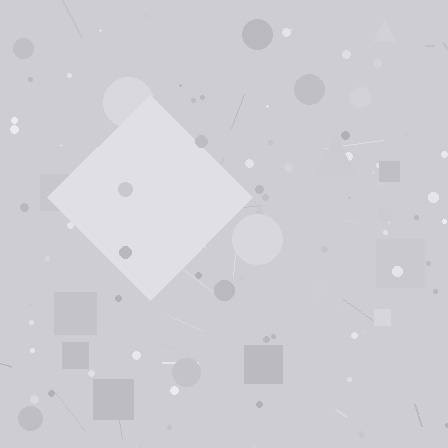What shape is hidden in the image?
A diamond is hidden in the image.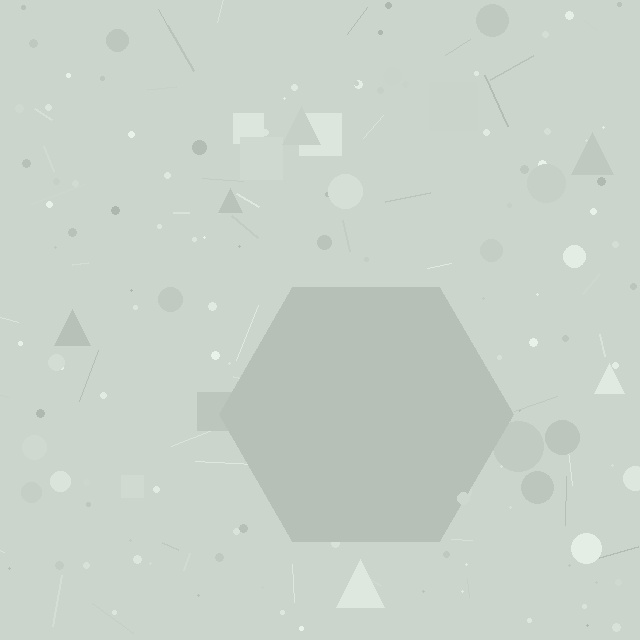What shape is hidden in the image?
A hexagon is hidden in the image.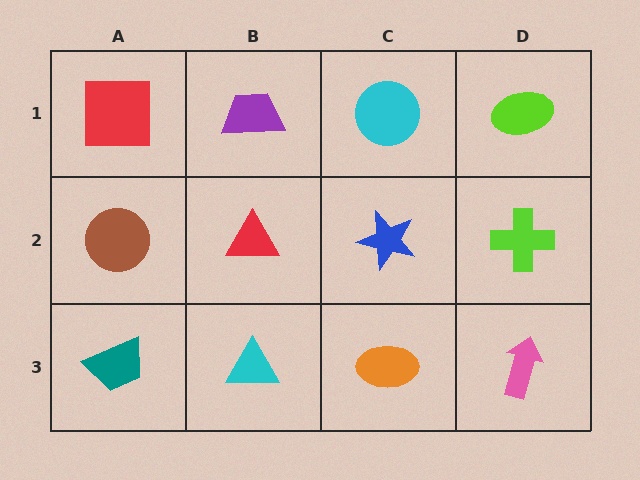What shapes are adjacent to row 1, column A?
A brown circle (row 2, column A), a purple trapezoid (row 1, column B).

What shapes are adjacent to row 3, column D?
A lime cross (row 2, column D), an orange ellipse (row 3, column C).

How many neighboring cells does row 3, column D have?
2.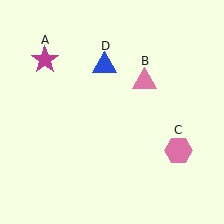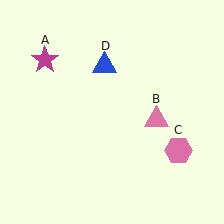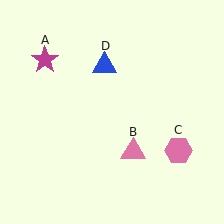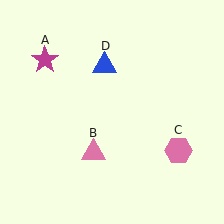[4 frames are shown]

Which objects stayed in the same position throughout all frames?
Magenta star (object A) and pink hexagon (object C) and blue triangle (object D) remained stationary.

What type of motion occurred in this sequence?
The pink triangle (object B) rotated clockwise around the center of the scene.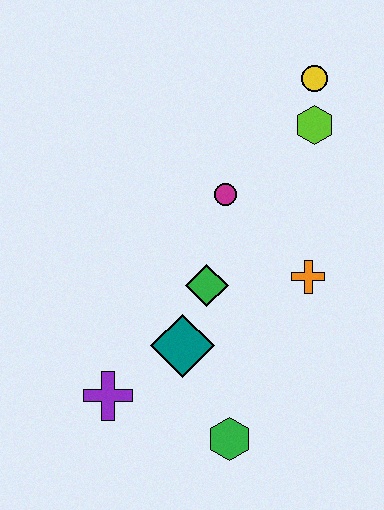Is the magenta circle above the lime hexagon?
No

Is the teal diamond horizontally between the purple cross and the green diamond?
Yes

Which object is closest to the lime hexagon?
The yellow circle is closest to the lime hexagon.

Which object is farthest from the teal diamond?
The yellow circle is farthest from the teal diamond.